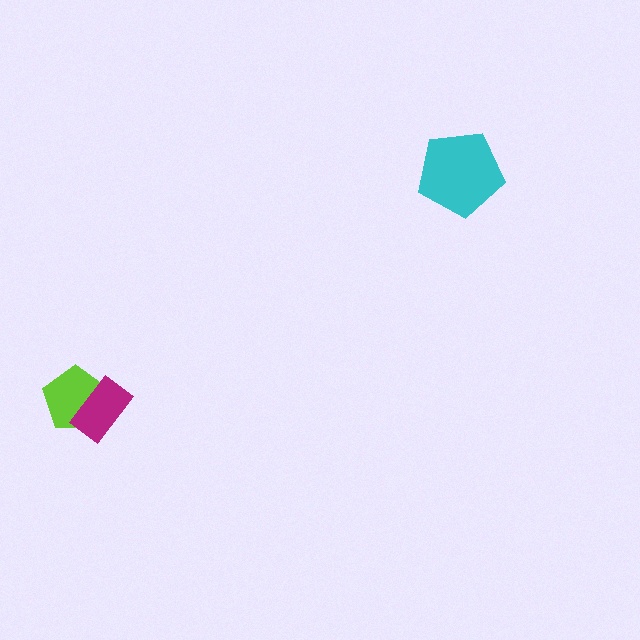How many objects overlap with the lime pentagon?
1 object overlaps with the lime pentagon.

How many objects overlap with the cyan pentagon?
0 objects overlap with the cyan pentagon.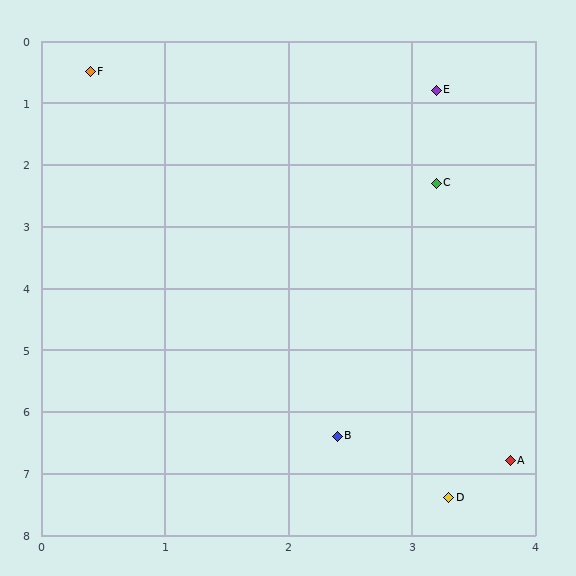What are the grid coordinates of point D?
Point D is at approximately (3.3, 7.4).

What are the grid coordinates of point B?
Point B is at approximately (2.4, 6.4).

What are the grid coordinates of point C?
Point C is at approximately (3.2, 2.3).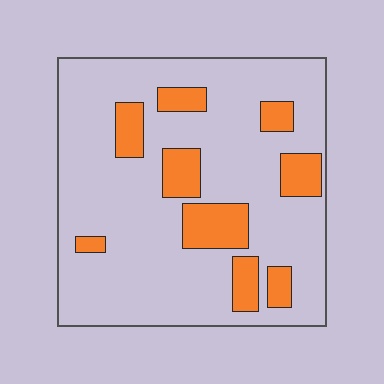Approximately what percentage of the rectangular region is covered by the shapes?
Approximately 20%.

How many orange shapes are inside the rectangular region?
9.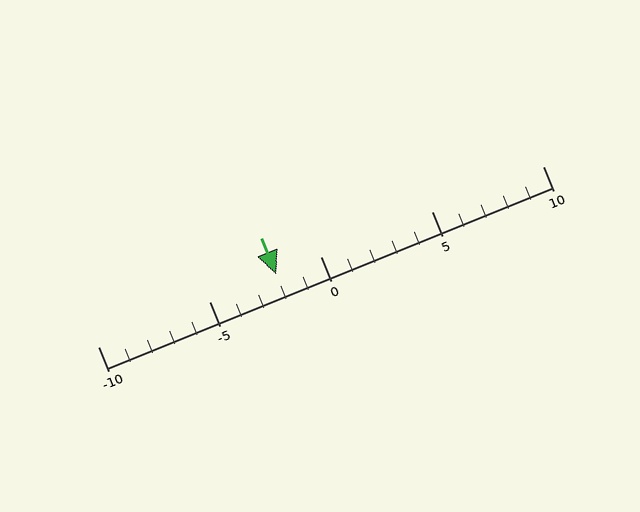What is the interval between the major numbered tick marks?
The major tick marks are spaced 5 units apart.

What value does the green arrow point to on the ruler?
The green arrow points to approximately -2.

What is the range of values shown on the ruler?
The ruler shows values from -10 to 10.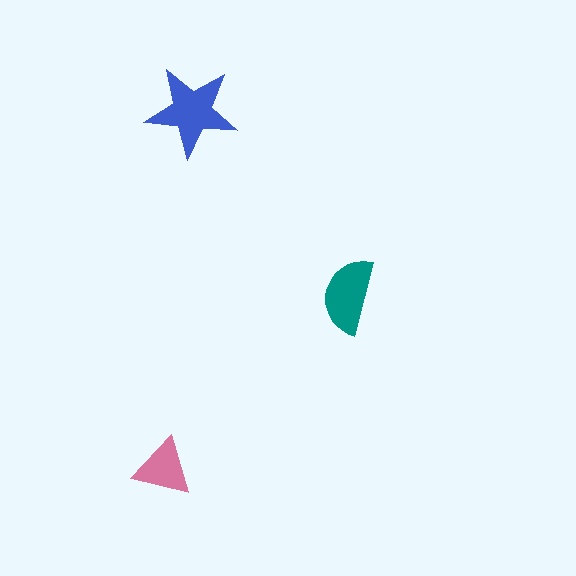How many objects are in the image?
There are 3 objects in the image.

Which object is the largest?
The blue star.